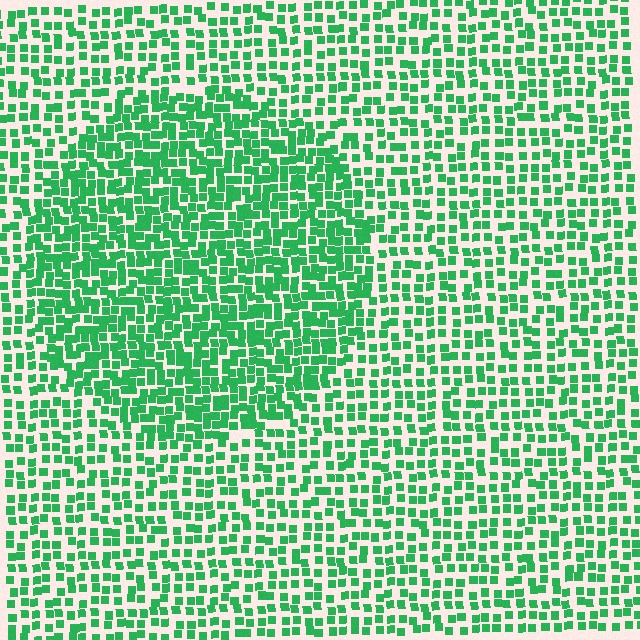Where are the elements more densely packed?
The elements are more densely packed inside the circle boundary.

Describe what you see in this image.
The image contains small green elements arranged at two different densities. A circle-shaped region is visible where the elements are more densely packed than the surrounding area.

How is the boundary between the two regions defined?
The boundary is defined by a change in element density (approximately 1.7x ratio). All elements are the same color, size, and shape.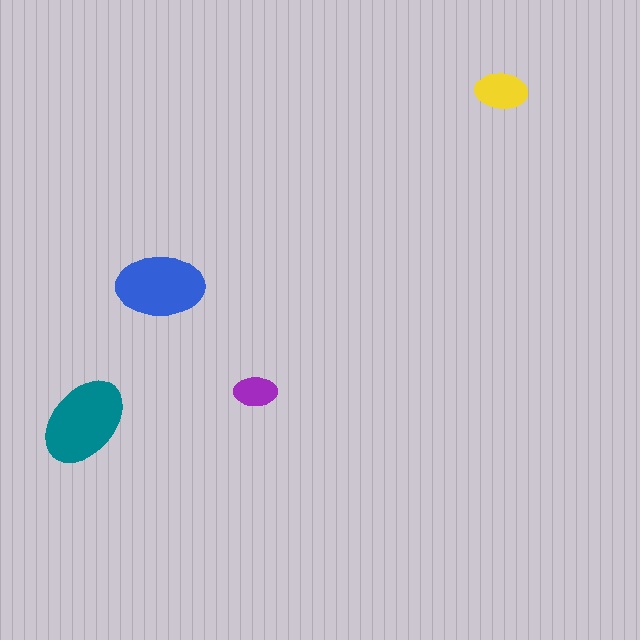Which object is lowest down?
The teal ellipse is bottommost.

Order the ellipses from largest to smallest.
the teal one, the blue one, the yellow one, the purple one.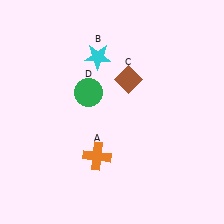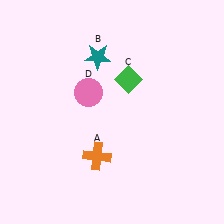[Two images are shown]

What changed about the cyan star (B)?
In Image 1, B is cyan. In Image 2, it changed to teal.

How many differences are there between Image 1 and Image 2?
There are 3 differences between the two images.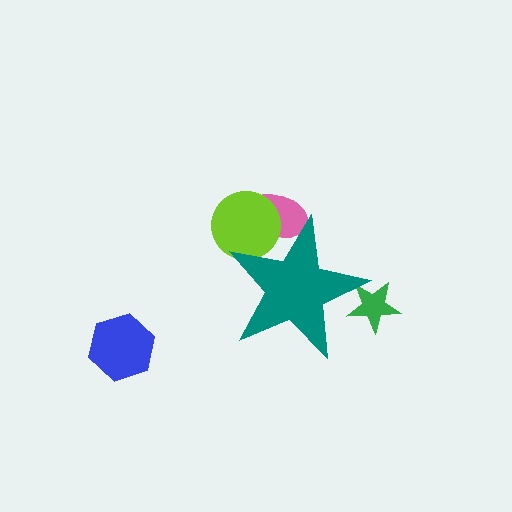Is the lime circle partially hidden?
Yes, the lime circle is partially hidden behind the teal star.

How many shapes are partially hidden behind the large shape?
3 shapes are partially hidden.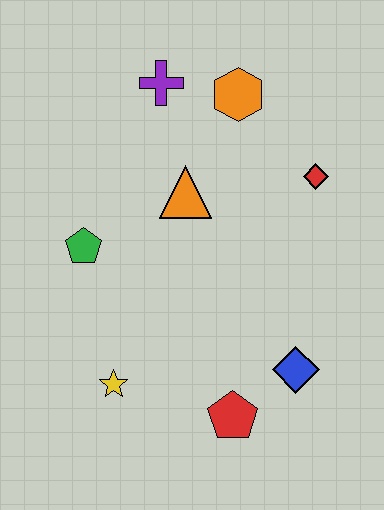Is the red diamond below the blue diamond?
No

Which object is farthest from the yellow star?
The orange hexagon is farthest from the yellow star.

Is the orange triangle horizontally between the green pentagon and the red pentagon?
Yes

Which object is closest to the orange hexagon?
The purple cross is closest to the orange hexagon.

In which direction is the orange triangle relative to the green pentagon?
The orange triangle is to the right of the green pentagon.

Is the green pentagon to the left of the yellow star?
Yes